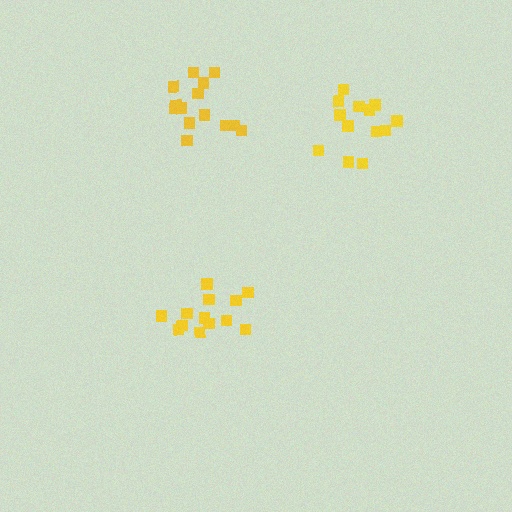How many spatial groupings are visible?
There are 3 spatial groupings.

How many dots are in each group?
Group 1: 13 dots, Group 2: 14 dots, Group 3: 13 dots (40 total).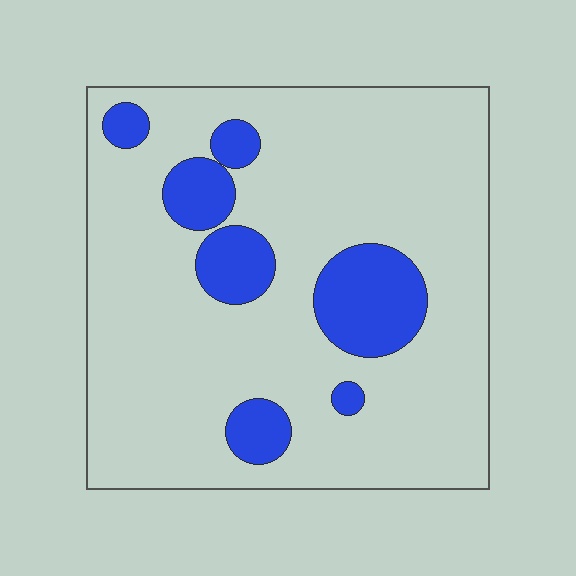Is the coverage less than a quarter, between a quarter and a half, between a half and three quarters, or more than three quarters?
Less than a quarter.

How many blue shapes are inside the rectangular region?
7.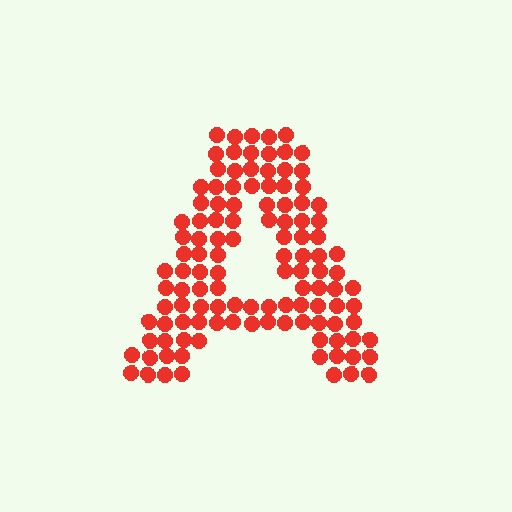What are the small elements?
The small elements are circles.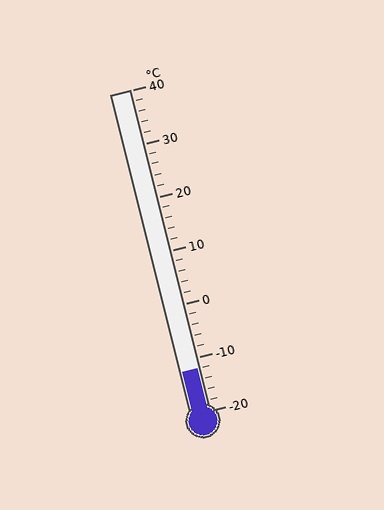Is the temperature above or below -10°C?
The temperature is below -10°C.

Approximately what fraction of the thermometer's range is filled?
The thermometer is filled to approximately 15% of its range.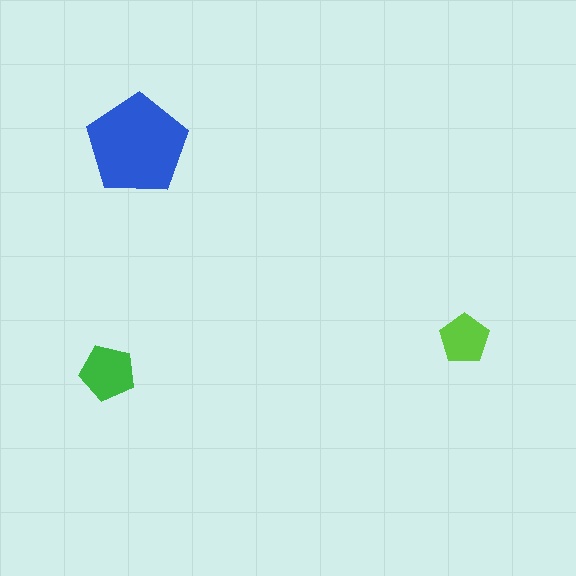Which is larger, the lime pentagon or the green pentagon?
The green one.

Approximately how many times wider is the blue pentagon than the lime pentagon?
About 2 times wider.